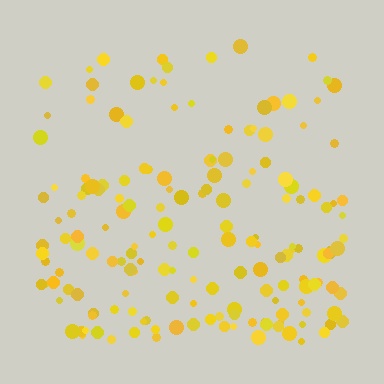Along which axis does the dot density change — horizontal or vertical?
Vertical.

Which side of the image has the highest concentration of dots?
The bottom.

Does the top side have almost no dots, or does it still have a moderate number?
Still a moderate number, just noticeably fewer than the bottom.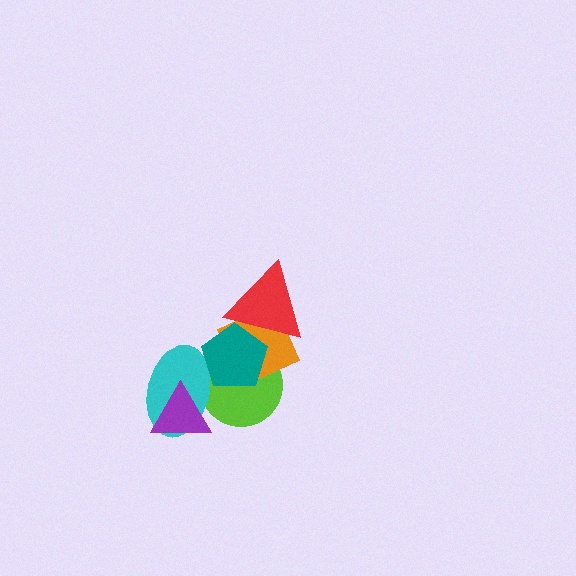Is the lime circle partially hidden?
Yes, it is partially covered by another shape.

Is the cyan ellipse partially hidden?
Yes, it is partially covered by another shape.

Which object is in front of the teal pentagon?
The red triangle is in front of the teal pentagon.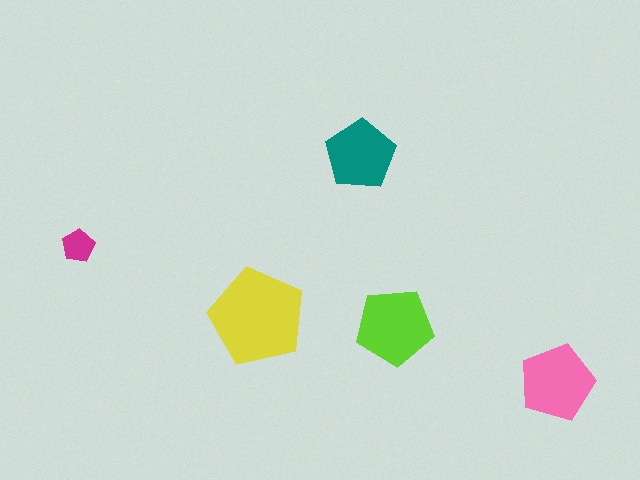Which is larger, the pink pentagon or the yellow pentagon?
The yellow one.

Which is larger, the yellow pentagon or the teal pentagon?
The yellow one.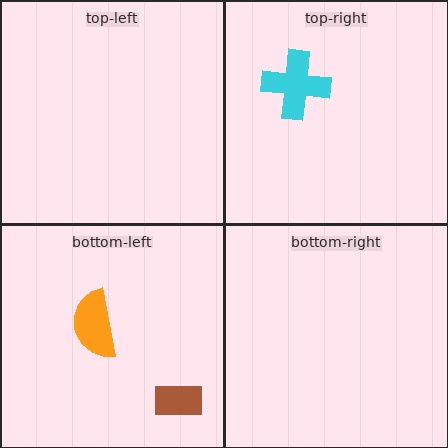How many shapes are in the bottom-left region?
2.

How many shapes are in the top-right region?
1.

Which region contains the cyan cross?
The top-right region.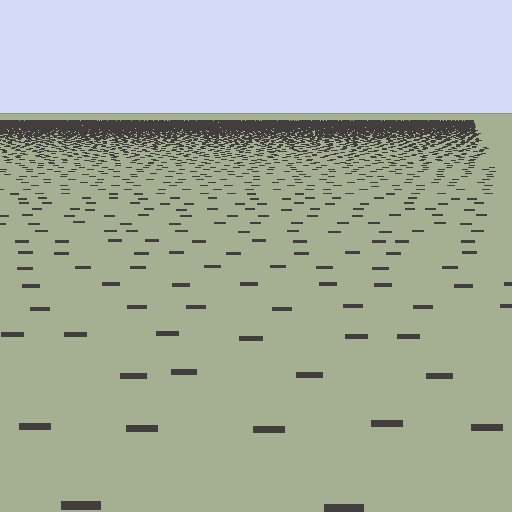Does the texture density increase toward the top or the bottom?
Density increases toward the top.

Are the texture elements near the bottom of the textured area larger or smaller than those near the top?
Larger. Near the bottom, elements are closer to the viewer and appear at a bigger on-screen size.